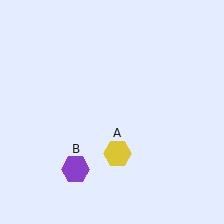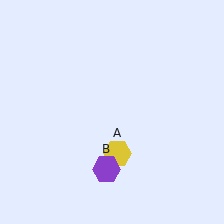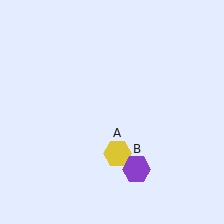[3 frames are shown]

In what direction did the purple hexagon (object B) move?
The purple hexagon (object B) moved right.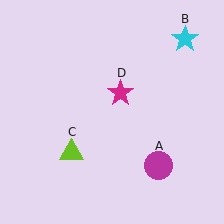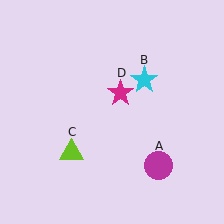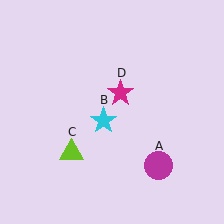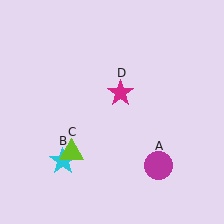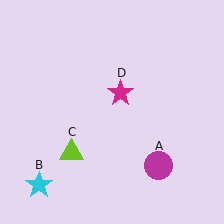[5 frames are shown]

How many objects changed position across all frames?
1 object changed position: cyan star (object B).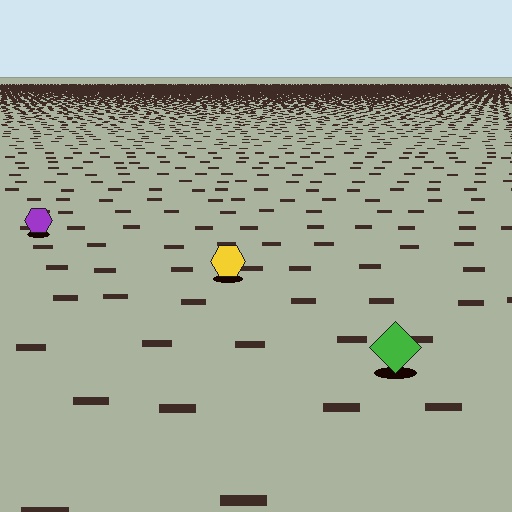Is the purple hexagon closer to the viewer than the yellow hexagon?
No. The yellow hexagon is closer — you can tell from the texture gradient: the ground texture is coarser near it.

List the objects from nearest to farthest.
From nearest to farthest: the green diamond, the yellow hexagon, the purple hexagon.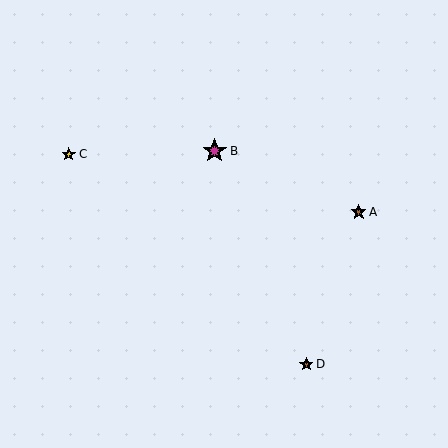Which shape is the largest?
The magenta star (labeled B) is the largest.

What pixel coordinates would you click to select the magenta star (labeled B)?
Click at (215, 151) to select the magenta star B.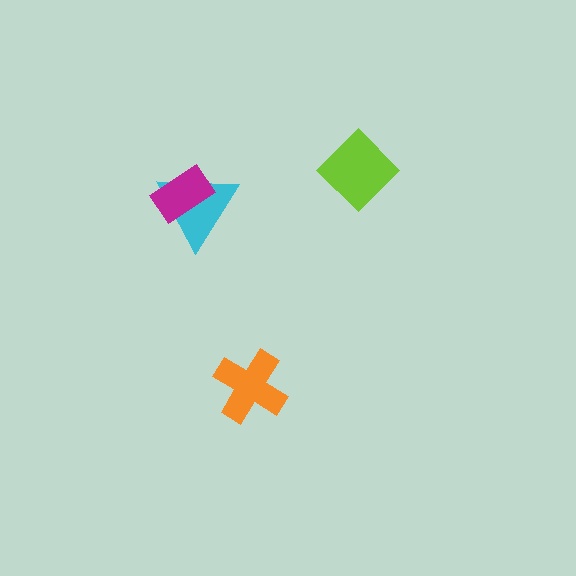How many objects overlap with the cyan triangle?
1 object overlaps with the cyan triangle.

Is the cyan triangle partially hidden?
Yes, it is partially covered by another shape.